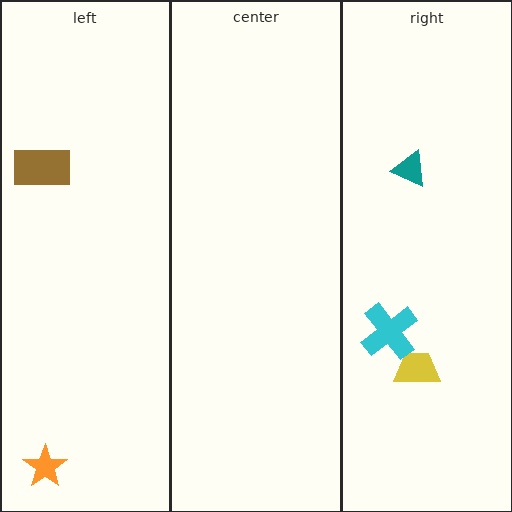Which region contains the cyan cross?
The right region.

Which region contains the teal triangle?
The right region.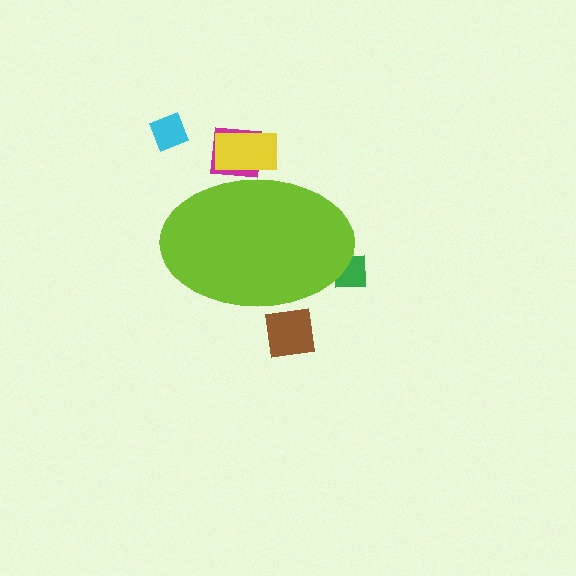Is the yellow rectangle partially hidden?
Yes, the yellow rectangle is partially hidden behind the lime ellipse.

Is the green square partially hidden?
Yes, the green square is partially hidden behind the lime ellipse.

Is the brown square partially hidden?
Yes, the brown square is partially hidden behind the lime ellipse.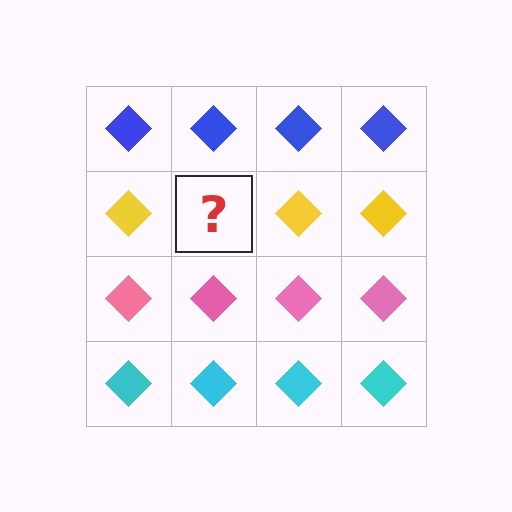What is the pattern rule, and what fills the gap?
The rule is that each row has a consistent color. The gap should be filled with a yellow diamond.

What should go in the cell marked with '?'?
The missing cell should contain a yellow diamond.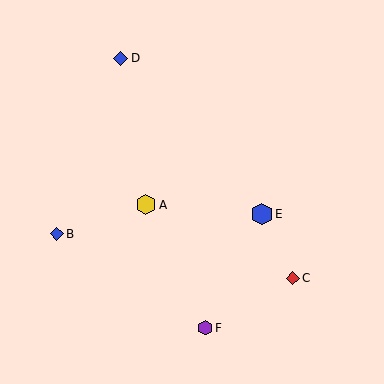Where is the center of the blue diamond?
The center of the blue diamond is at (121, 59).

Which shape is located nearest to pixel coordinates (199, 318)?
The purple hexagon (labeled F) at (205, 328) is nearest to that location.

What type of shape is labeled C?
Shape C is a red diamond.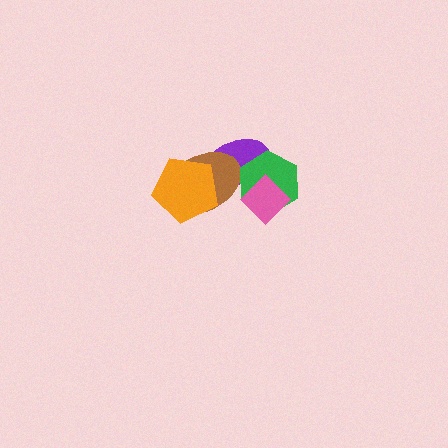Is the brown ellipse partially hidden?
Yes, it is partially covered by another shape.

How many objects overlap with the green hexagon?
3 objects overlap with the green hexagon.